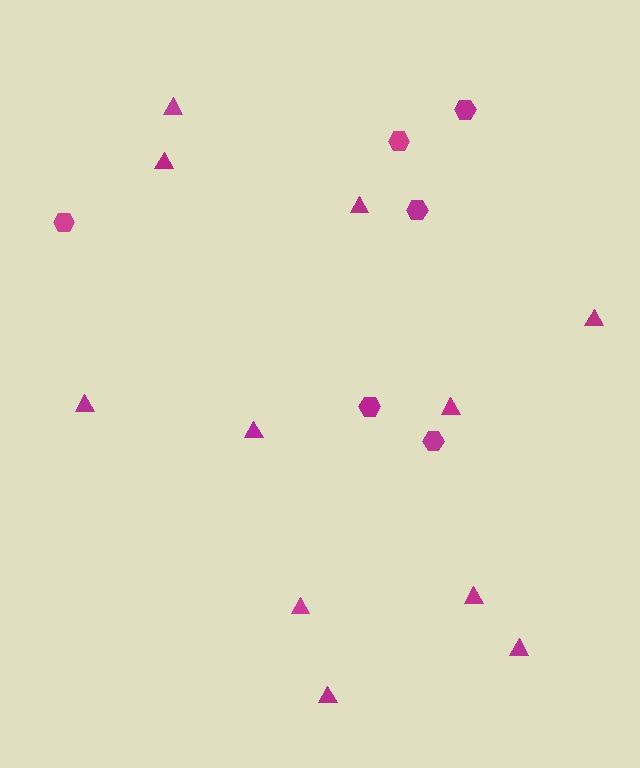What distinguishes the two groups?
There are 2 groups: one group of triangles (11) and one group of hexagons (6).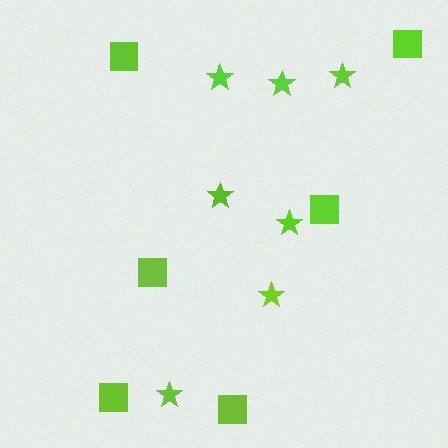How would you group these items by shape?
There are 2 groups: one group of stars (7) and one group of squares (6).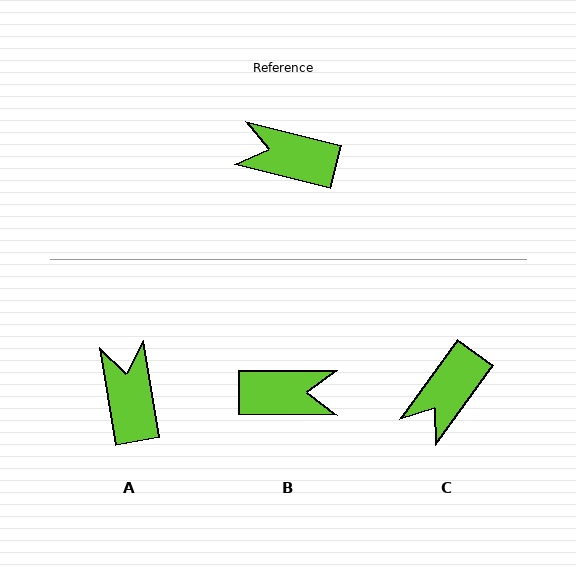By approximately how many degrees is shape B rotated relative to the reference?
Approximately 166 degrees clockwise.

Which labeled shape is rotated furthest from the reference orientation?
B, about 166 degrees away.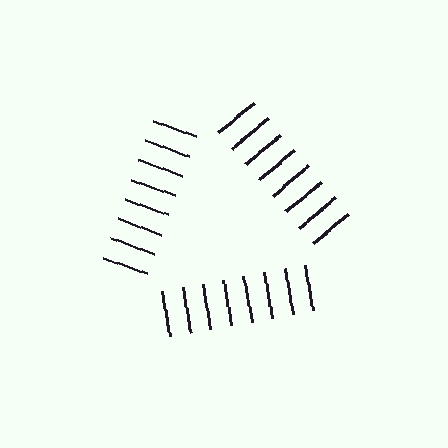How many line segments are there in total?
24 — 8 along each of the 3 edges.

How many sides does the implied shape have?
3 sides — the line-ends trace a triangle.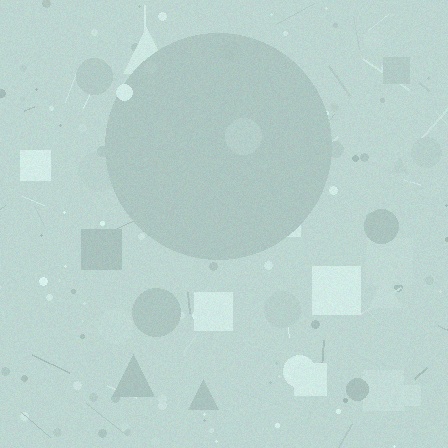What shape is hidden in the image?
A circle is hidden in the image.